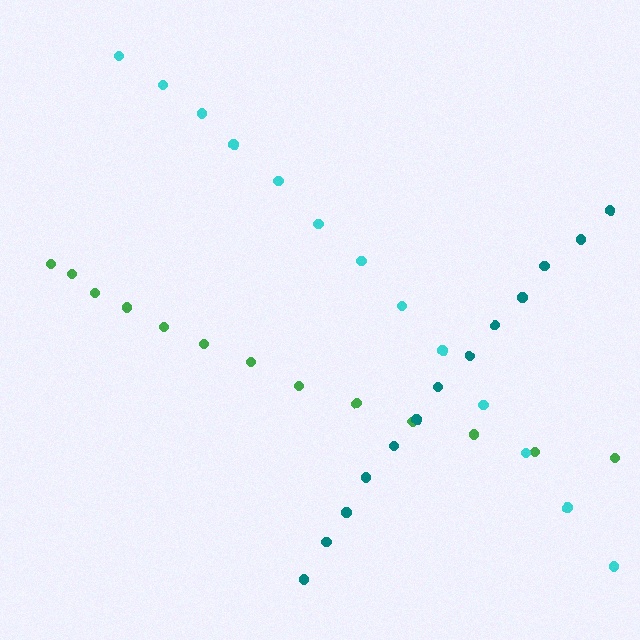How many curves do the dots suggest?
There are 3 distinct paths.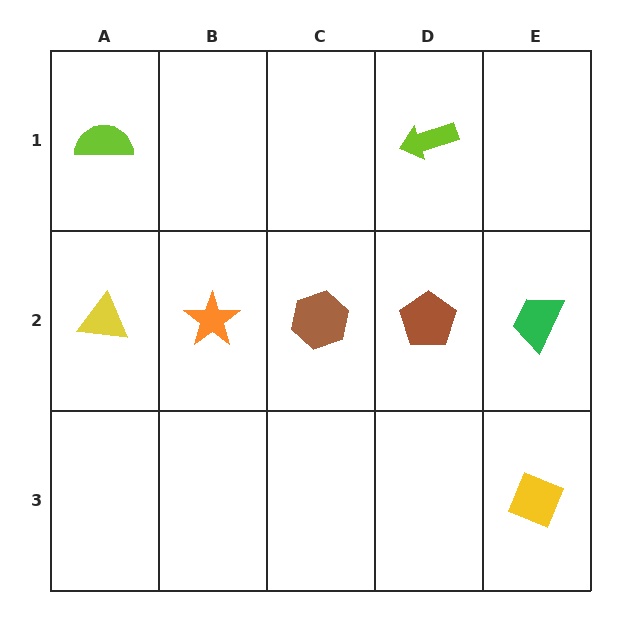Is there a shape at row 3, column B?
No, that cell is empty.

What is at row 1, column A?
A lime semicircle.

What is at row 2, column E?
A green trapezoid.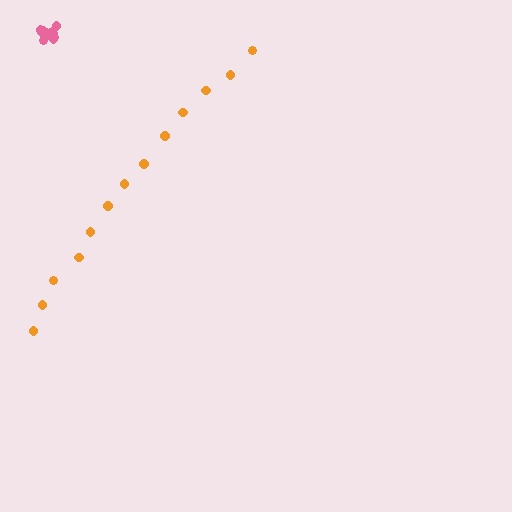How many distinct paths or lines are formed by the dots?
There are 2 distinct paths.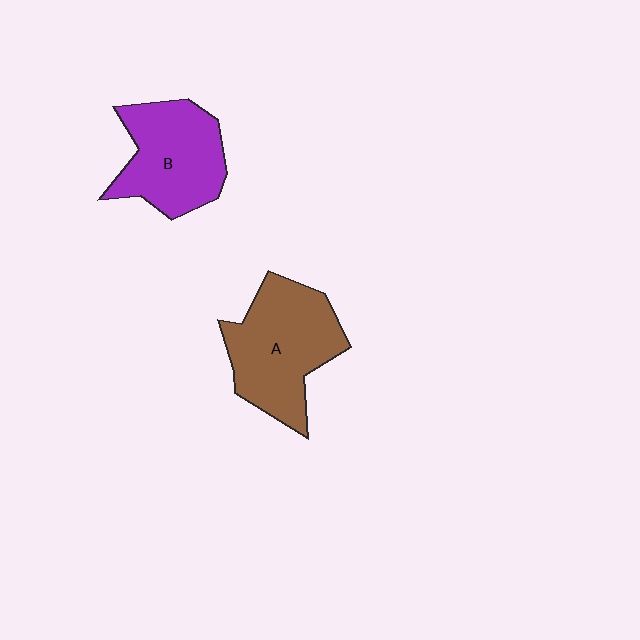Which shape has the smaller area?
Shape B (purple).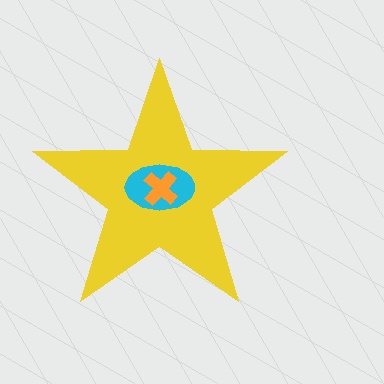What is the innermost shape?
The orange cross.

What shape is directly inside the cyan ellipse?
The orange cross.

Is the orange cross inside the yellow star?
Yes.